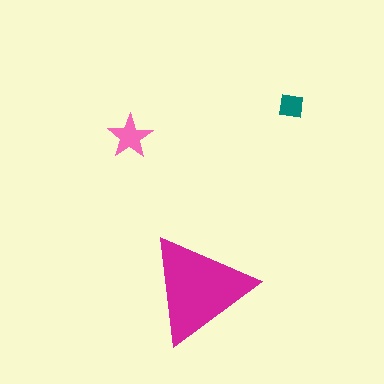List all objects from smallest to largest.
The teal square, the pink star, the magenta triangle.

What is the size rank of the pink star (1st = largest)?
2nd.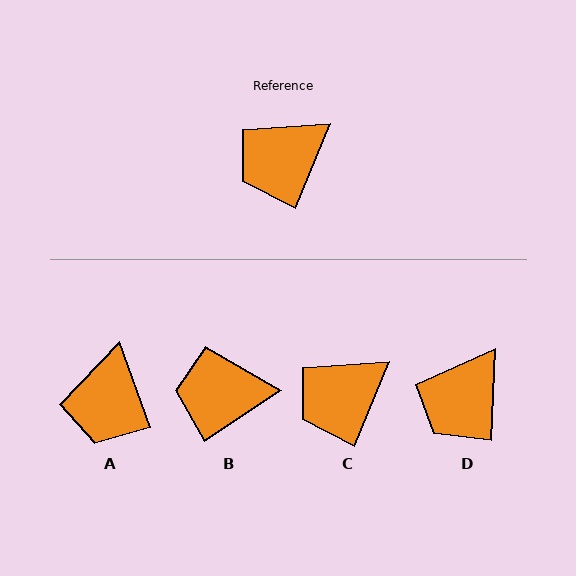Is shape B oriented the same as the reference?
No, it is off by about 34 degrees.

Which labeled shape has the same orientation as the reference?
C.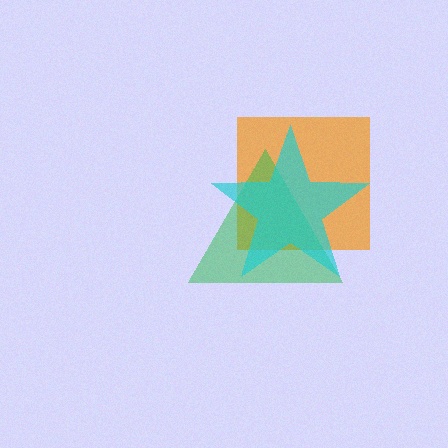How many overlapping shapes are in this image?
There are 3 overlapping shapes in the image.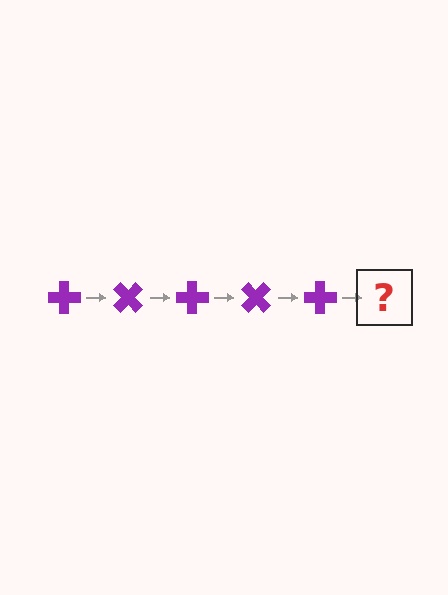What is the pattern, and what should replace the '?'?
The pattern is that the cross rotates 45 degrees each step. The '?' should be a purple cross rotated 225 degrees.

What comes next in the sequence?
The next element should be a purple cross rotated 225 degrees.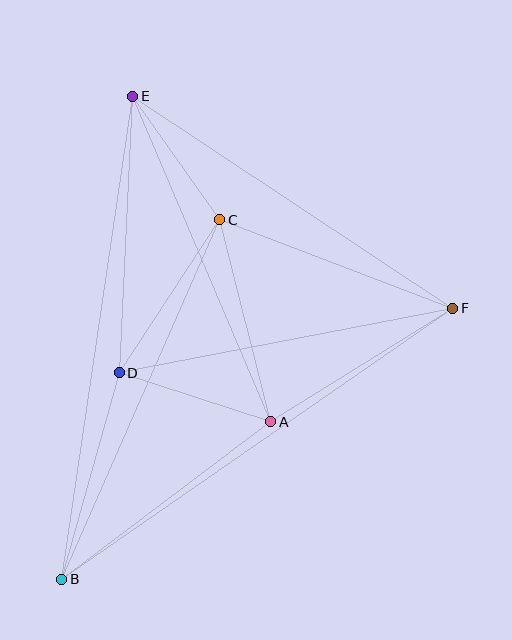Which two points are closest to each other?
Points C and E are closest to each other.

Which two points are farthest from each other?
Points B and E are farthest from each other.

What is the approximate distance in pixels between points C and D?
The distance between C and D is approximately 183 pixels.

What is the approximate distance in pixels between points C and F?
The distance between C and F is approximately 249 pixels.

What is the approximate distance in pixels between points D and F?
The distance between D and F is approximately 340 pixels.